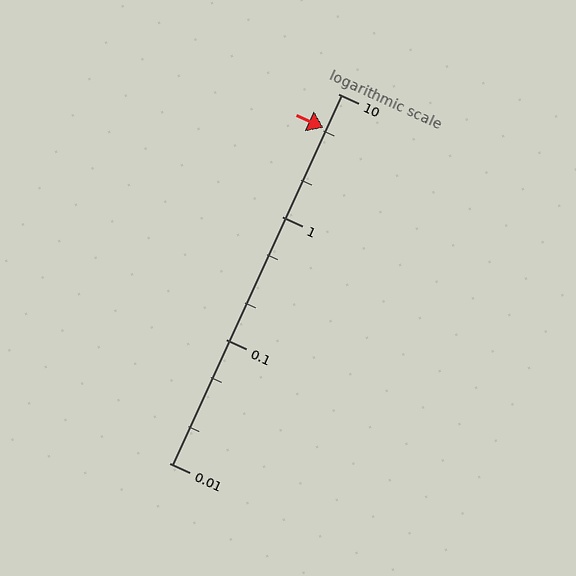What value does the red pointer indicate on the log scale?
The pointer indicates approximately 5.3.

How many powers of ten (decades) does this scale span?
The scale spans 3 decades, from 0.01 to 10.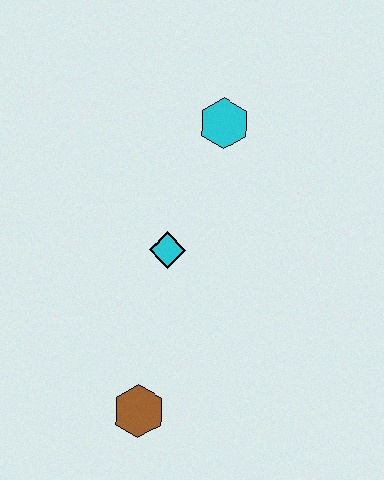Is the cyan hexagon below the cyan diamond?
No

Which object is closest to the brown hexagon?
The cyan diamond is closest to the brown hexagon.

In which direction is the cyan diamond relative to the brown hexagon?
The cyan diamond is above the brown hexagon.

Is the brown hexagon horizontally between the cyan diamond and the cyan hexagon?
No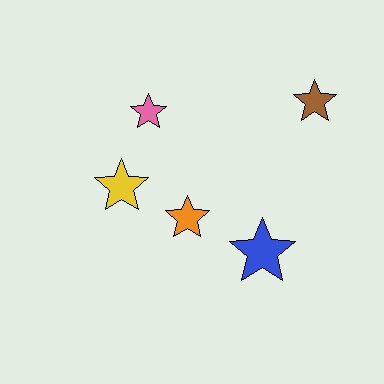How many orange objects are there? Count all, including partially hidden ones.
There is 1 orange object.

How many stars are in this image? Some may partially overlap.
There are 5 stars.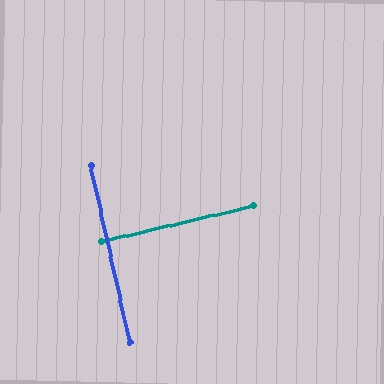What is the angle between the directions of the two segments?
Approximately 89 degrees.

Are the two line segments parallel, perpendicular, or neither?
Perpendicular — they meet at approximately 89°.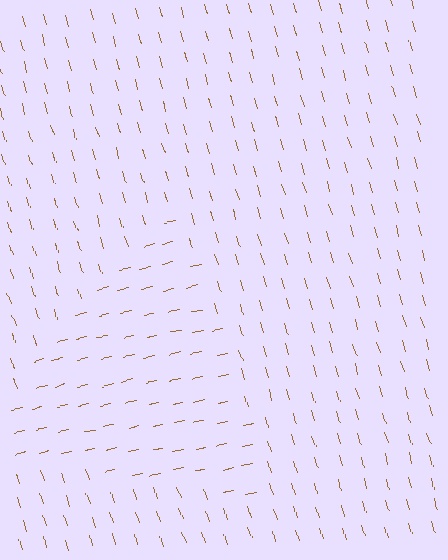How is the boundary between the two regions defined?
The boundary is defined purely by a change in line orientation (approximately 86 degrees difference). All lines are the same color and thickness.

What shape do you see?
I see a triangle.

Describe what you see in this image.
The image is filled with small brown line segments. A triangle region in the image has lines oriented differently from the surrounding lines, creating a visible texture boundary.